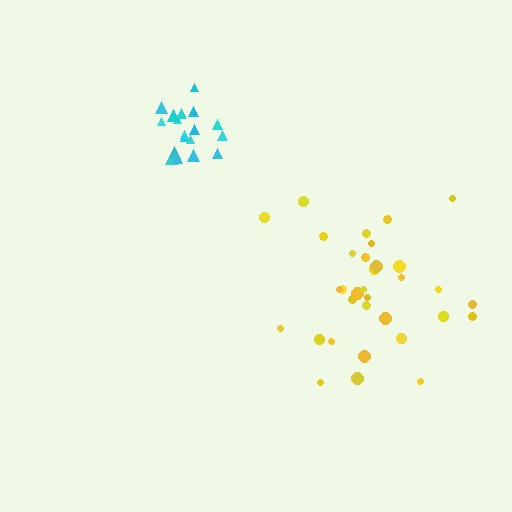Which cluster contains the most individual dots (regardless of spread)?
Yellow (33).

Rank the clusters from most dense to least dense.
cyan, yellow.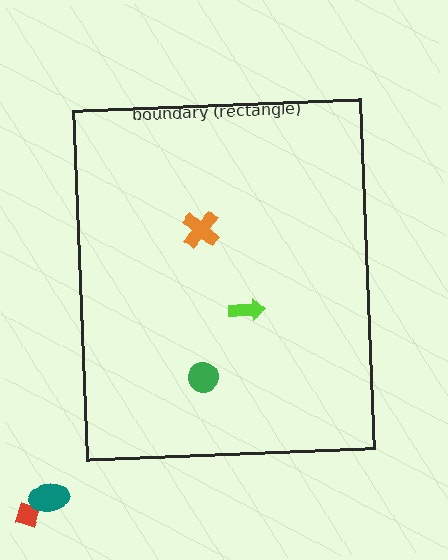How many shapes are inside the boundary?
3 inside, 2 outside.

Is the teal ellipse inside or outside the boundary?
Outside.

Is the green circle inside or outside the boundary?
Inside.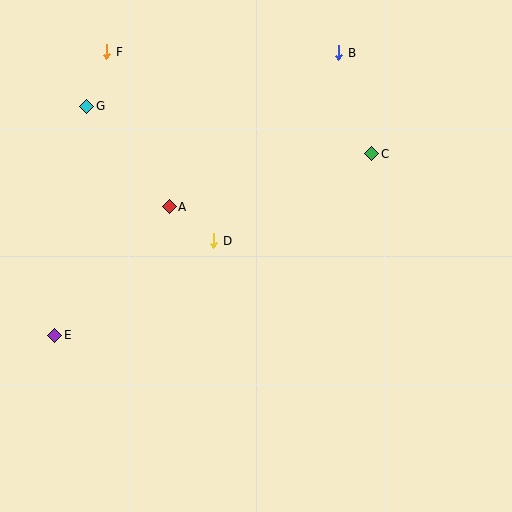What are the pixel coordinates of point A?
Point A is at (169, 207).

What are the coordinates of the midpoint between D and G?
The midpoint between D and G is at (150, 174).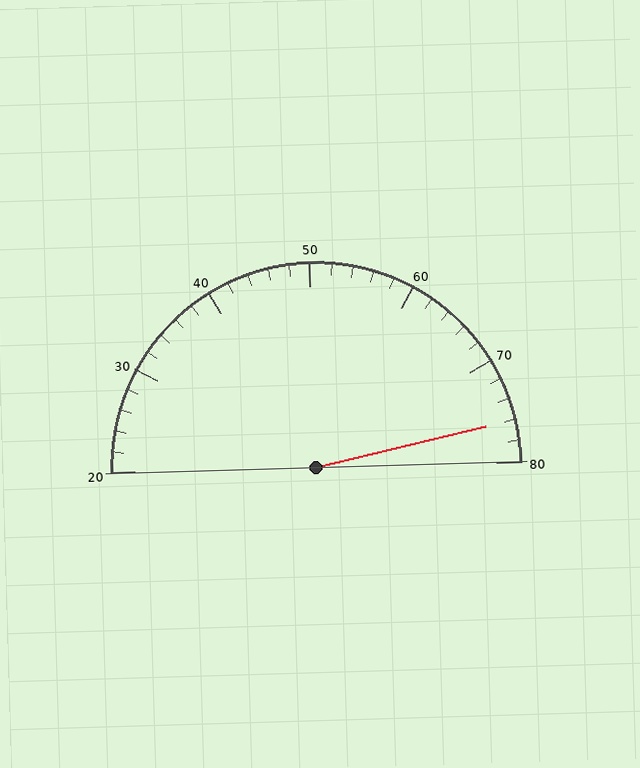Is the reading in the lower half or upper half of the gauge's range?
The reading is in the upper half of the range (20 to 80).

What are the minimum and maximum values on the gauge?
The gauge ranges from 20 to 80.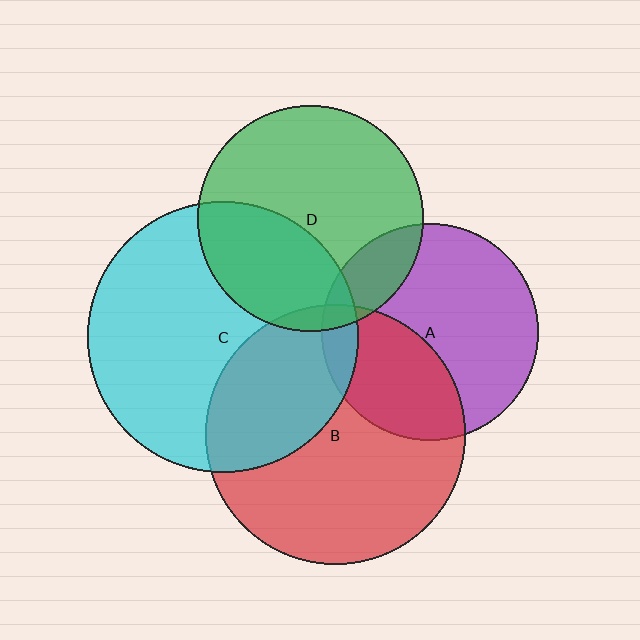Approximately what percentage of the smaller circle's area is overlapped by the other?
Approximately 5%.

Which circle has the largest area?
Circle C (cyan).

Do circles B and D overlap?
Yes.